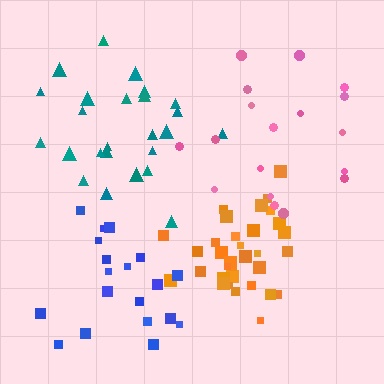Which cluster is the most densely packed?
Orange.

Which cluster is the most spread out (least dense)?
Pink.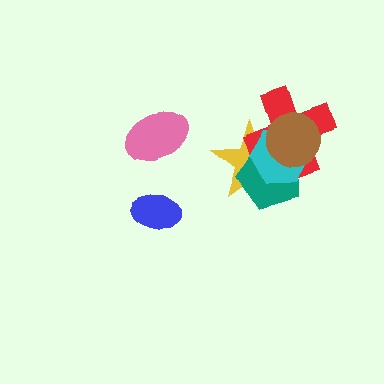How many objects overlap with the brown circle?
4 objects overlap with the brown circle.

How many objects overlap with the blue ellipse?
0 objects overlap with the blue ellipse.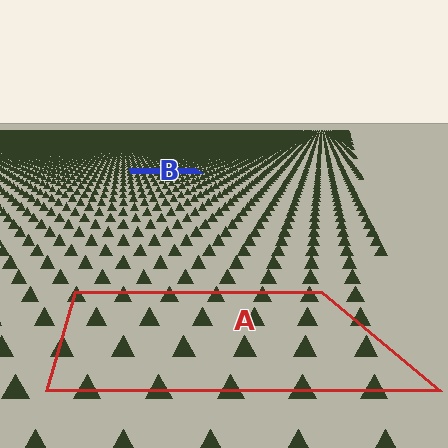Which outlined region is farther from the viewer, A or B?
Region B is farther from the viewer — the texture elements inside it appear smaller and more densely packed.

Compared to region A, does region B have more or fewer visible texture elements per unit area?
Region B has more texture elements per unit area — they are packed more densely because it is farther away.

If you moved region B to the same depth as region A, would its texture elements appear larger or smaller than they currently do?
They would appear larger. At a closer depth, the same texture elements are projected at a bigger on-screen size.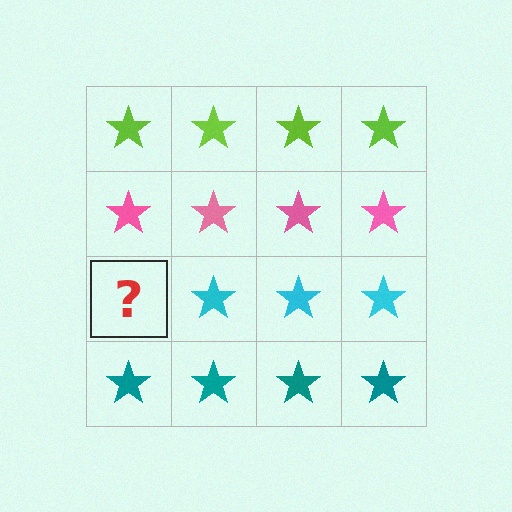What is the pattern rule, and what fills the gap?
The rule is that each row has a consistent color. The gap should be filled with a cyan star.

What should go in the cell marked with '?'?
The missing cell should contain a cyan star.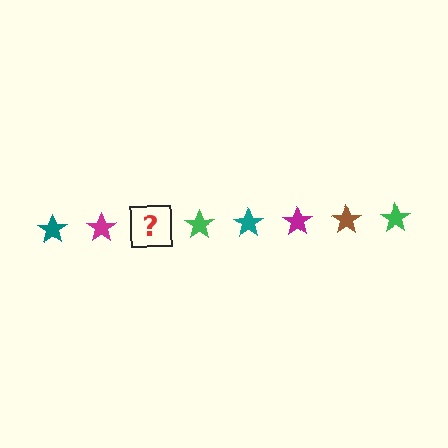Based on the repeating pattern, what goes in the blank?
The blank should be a brown star.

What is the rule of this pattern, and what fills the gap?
The rule is that the pattern cycles through teal, magenta, brown, green stars. The gap should be filled with a brown star.